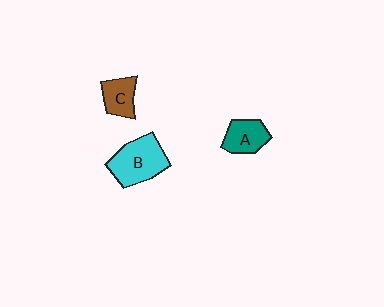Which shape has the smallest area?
Shape C (brown).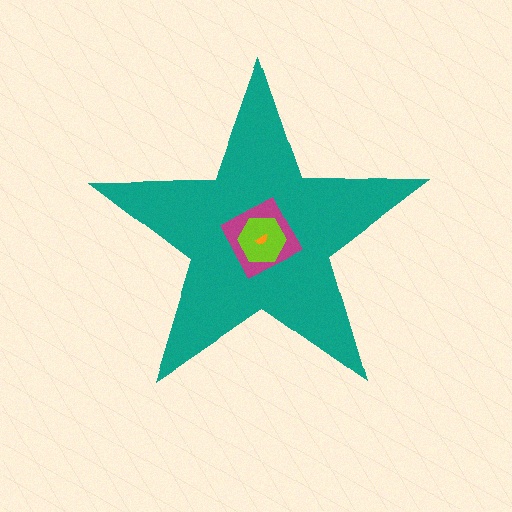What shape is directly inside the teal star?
The magenta square.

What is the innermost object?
The orange semicircle.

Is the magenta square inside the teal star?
Yes.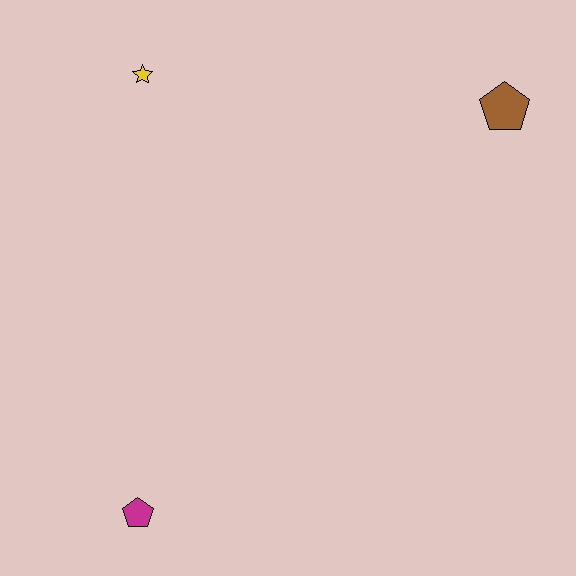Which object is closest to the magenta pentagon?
The yellow star is closest to the magenta pentagon.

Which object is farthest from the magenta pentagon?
The brown pentagon is farthest from the magenta pentagon.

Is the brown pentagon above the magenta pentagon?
Yes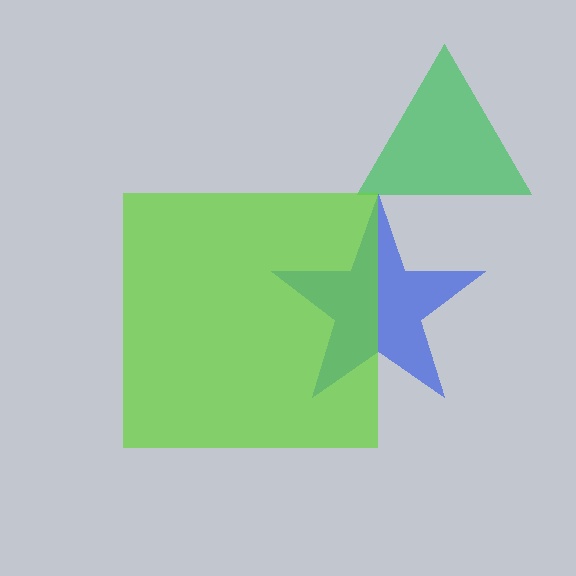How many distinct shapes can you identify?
There are 3 distinct shapes: a green triangle, a blue star, a lime square.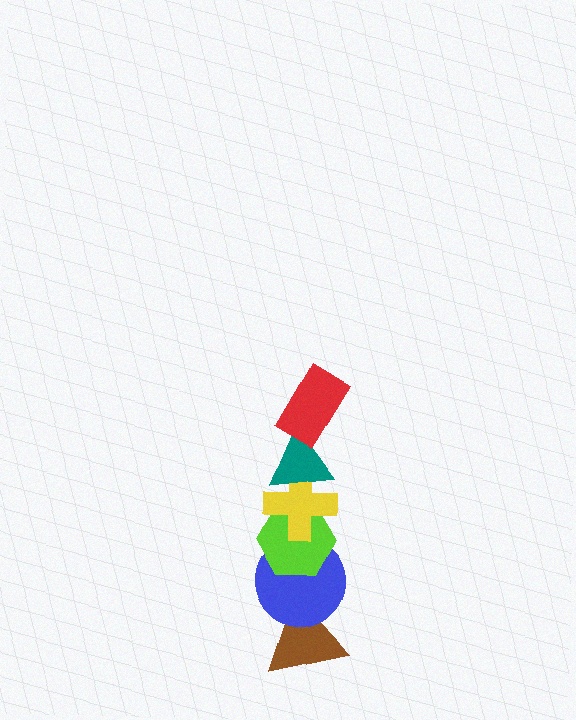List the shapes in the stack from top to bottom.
From top to bottom: the red rectangle, the teal triangle, the yellow cross, the lime hexagon, the blue circle, the brown triangle.